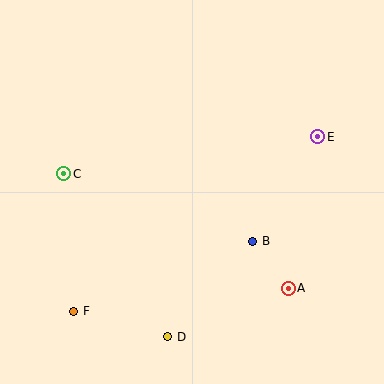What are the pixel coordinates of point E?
Point E is at (318, 137).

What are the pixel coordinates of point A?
Point A is at (288, 288).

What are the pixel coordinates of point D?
Point D is at (168, 337).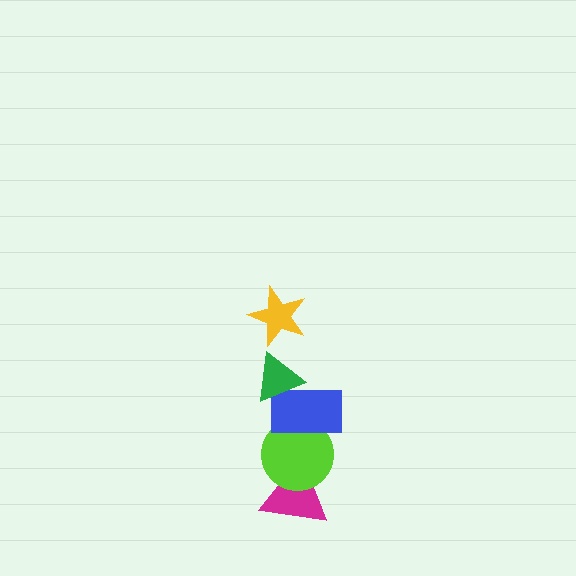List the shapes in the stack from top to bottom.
From top to bottom: the yellow star, the green triangle, the blue rectangle, the lime circle, the magenta triangle.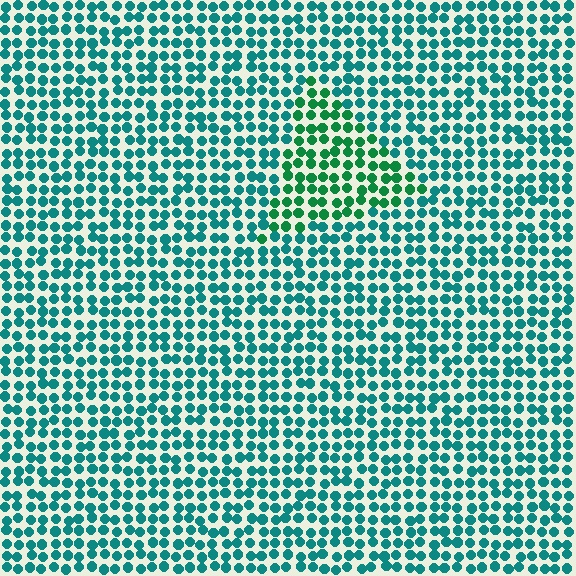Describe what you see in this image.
The image is filled with small teal elements in a uniform arrangement. A triangle-shaped region is visible where the elements are tinted to a slightly different hue, forming a subtle color boundary.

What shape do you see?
I see a triangle.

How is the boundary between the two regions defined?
The boundary is defined purely by a slight shift in hue (about 33 degrees). Spacing, size, and orientation are identical on both sides.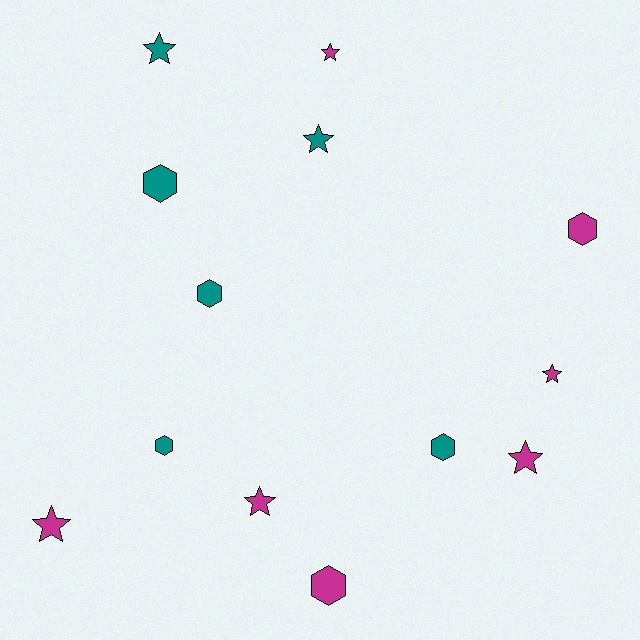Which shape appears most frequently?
Star, with 7 objects.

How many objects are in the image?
There are 13 objects.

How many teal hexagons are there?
There are 4 teal hexagons.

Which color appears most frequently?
Magenta, with 7 objects.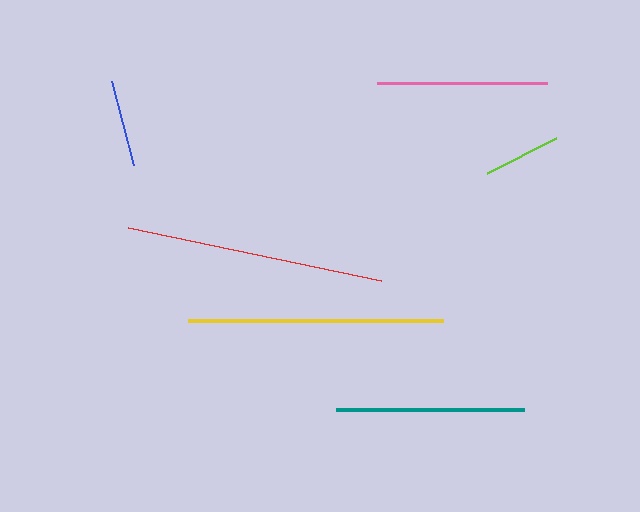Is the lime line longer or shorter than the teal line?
The teal line is longer than the lime line.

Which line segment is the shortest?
The lime line is the shortest at approximately 77 pixels.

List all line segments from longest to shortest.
From longest to shortest: red, yellow, teal, pink, blue, lime.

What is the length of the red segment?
The red segment is approximately 259 pixels long.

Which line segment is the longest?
The red line is the longest at approximately 259 pixels.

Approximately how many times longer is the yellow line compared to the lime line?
The yellow line is approximately 3.3 times the length of the lime line.